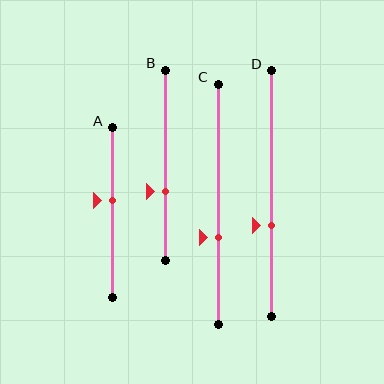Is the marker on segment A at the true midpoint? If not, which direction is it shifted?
No, the marker on segment A is shifted upward by about 7% of the segment length.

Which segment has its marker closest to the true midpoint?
Segment A has its marker closest to the true midpoint.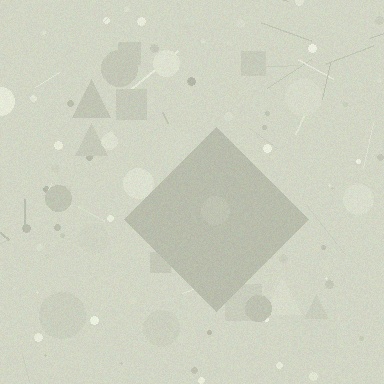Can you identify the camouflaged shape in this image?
The camouflaged shape is a diamond.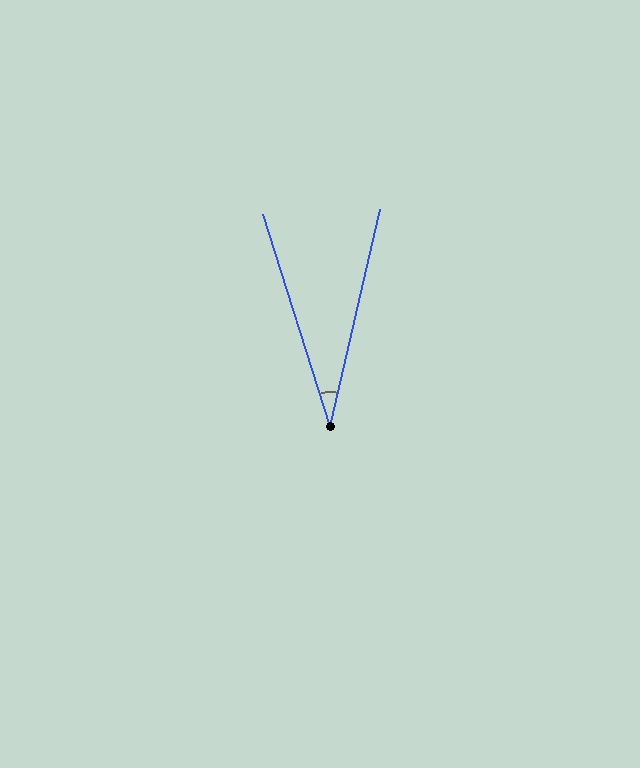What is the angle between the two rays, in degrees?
Approximately 31 degrees.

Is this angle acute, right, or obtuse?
It is acute.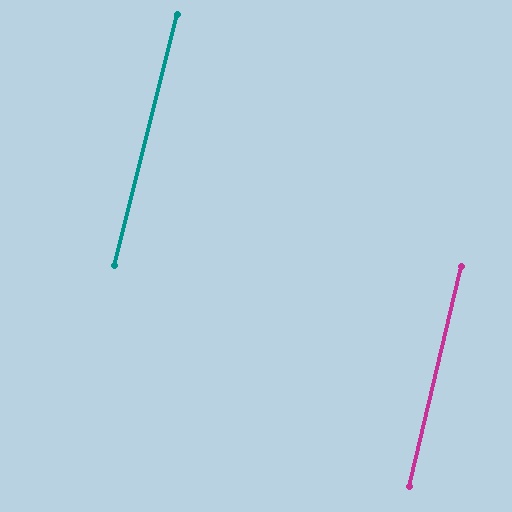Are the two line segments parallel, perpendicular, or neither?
Parallel — their directions differ by only 1.0°.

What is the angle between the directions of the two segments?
Approximately 1 degree.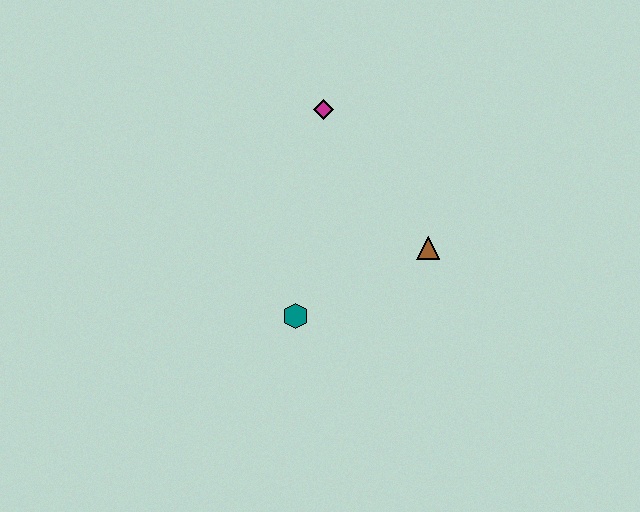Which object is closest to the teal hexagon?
The brown triangle is closest to the teal hexagon.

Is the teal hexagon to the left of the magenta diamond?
Yes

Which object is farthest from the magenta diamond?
The teal hexagon is farthest from the magenta diamond.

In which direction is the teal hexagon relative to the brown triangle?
The teal hexagon is to the left of the brown triangle.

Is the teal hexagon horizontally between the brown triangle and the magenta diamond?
No